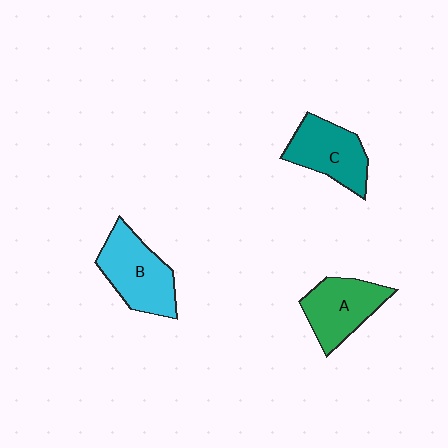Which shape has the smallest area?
Shape C (teal).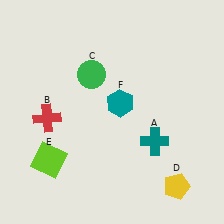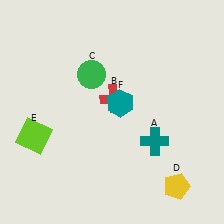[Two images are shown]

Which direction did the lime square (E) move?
The lime square (E) moved up.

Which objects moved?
The objects that moved are: the red cross (B), the lime square (E).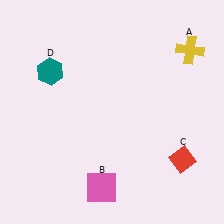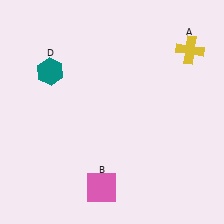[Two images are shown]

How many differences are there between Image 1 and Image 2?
There is 1 difference between the two images.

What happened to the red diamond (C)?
The red diamond (C) was removed in Image 2. It was in the bottom-right area of Image 1.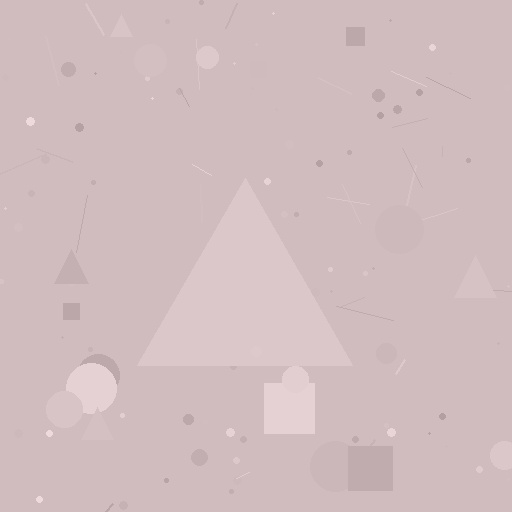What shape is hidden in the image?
A triangle is hidden in the image.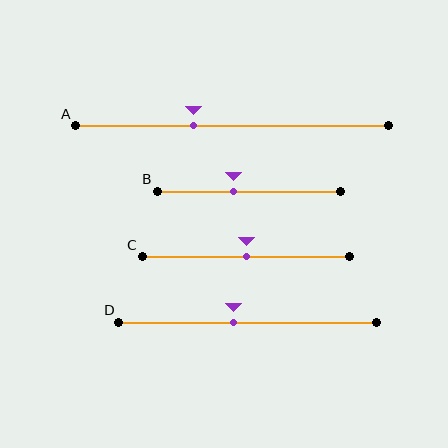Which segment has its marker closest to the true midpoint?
Segment C has its marker closest to the true midpoint.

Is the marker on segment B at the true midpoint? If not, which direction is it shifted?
No, the marker on segment B is shifted to the left by about 9% of the segment length.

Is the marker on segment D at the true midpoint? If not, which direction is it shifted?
No, the marker on segment D is shifted to the left by about 6% of the segment length.